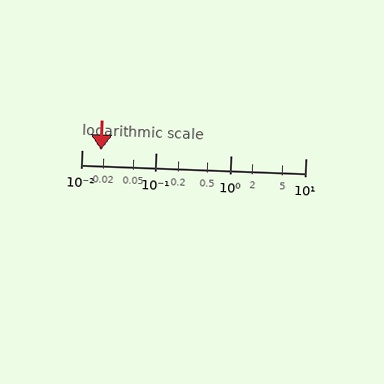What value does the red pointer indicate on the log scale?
The pointer indicates approximately 0.018.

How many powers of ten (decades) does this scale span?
The scale spans 3 decades, from 0.01 to 10.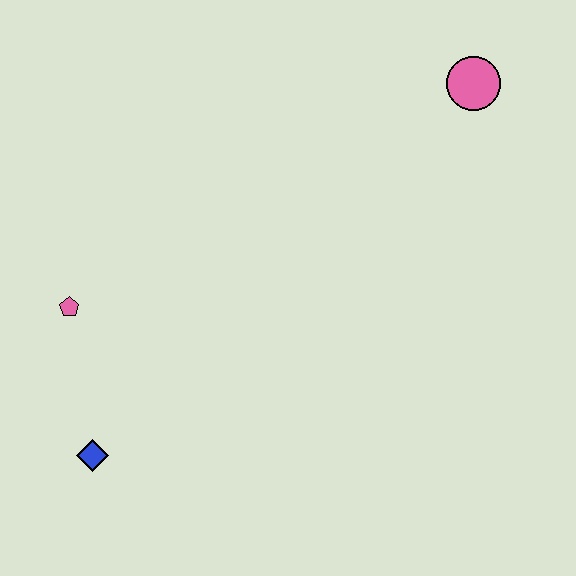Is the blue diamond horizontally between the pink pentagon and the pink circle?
Yes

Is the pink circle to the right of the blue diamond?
Yes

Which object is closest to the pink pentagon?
The blue diamond is closest to the pink pentagon.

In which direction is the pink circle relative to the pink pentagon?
The pink circle is to the right of the pink pentagon.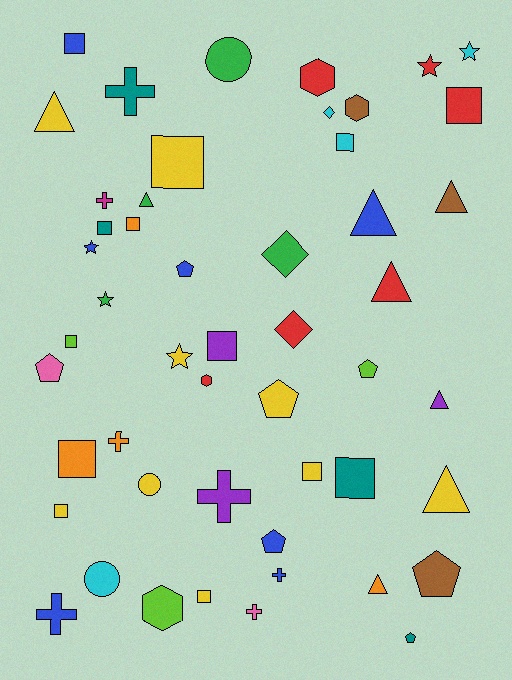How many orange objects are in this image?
There are 4 orange objects.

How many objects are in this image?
There are 50 objects.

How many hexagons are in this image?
There are 4 hexagons.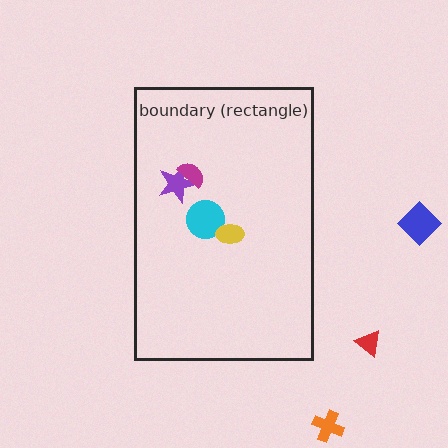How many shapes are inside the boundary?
4 inside, 3 outside.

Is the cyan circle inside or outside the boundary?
Inside.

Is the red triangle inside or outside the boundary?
Outside.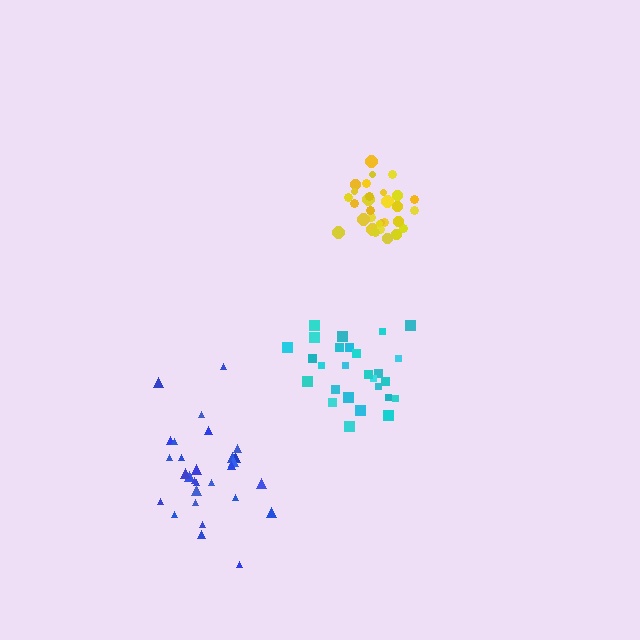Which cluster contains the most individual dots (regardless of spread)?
Yellow (30).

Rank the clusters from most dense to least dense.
yellow, cyan, blue.